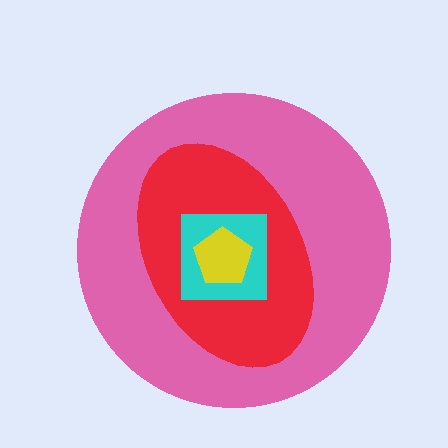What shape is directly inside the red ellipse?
The cyan square.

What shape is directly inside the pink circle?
The red ellipse.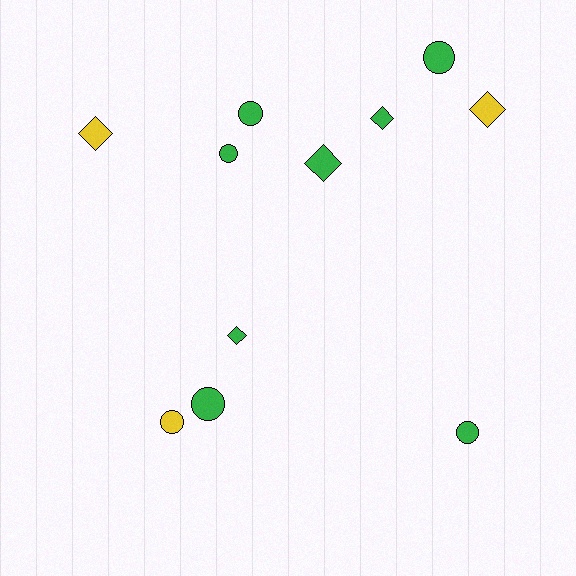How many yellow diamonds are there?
There are 2 yellow diamonds.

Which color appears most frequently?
Green, with 8 objects.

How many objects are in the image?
There are 11 objects.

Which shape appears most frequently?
Circle, with 6 objects.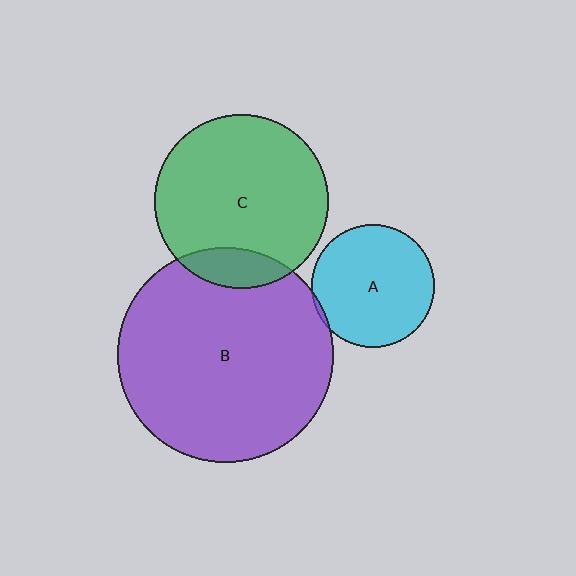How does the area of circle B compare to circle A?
Approximately 3.1 times.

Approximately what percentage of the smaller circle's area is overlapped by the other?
Approximately 15%.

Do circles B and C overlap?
Yes.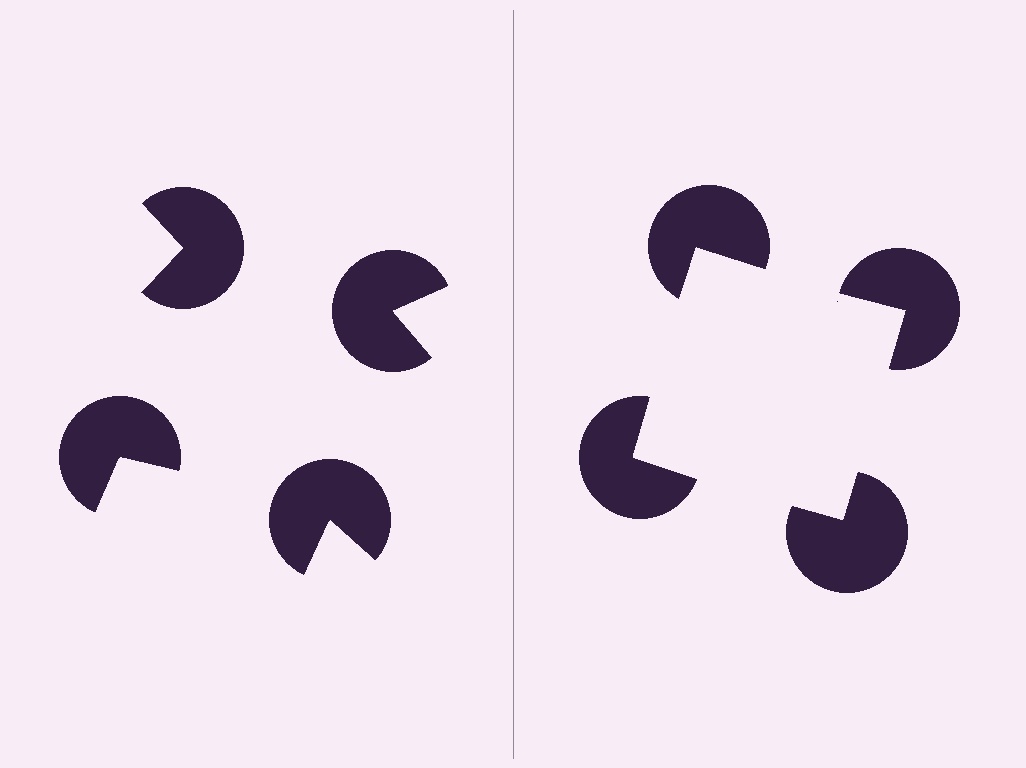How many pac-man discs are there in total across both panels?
8 — 4 on each side.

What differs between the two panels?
The pac-man discs are positioned identically on both sides; only the wedge orientations differ. On the right they align to a square; on the left they are misaligned.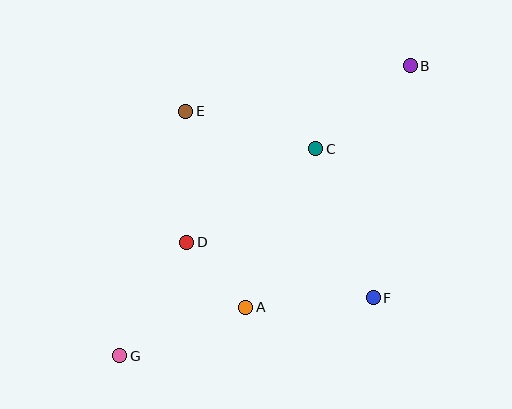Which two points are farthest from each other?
Points B and G are farthest from each other.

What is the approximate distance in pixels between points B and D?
The distance between B and D is approximately 285 pixels.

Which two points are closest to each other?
Points A and D are closest to each other.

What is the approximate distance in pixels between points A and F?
The distance between A and F is approximately 128 pixels.